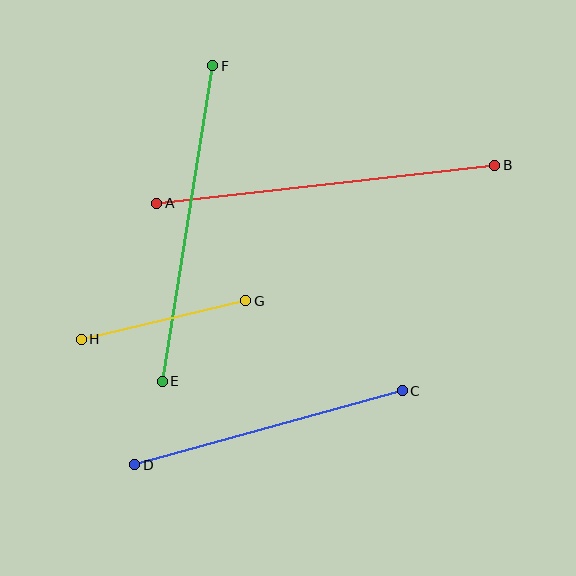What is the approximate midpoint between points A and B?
The midpoint is at approximately (326, 184) pixels.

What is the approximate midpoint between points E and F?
The midpoint is at approximately (188, 223) pixels.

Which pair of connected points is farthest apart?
Points A and B are farthest apart.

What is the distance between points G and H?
The distance is approximately 169 pixels.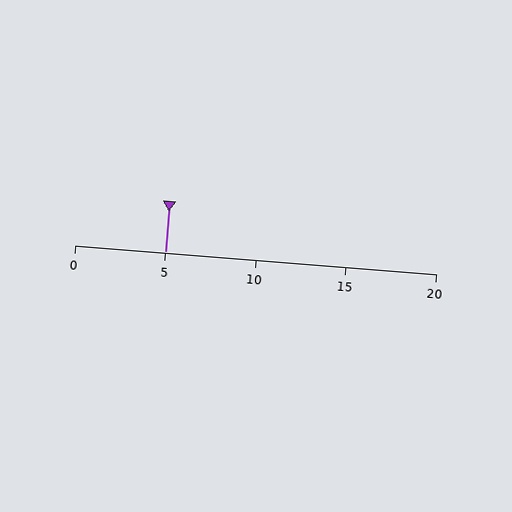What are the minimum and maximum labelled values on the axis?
The axis runs from 0 to 20.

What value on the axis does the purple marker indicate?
The marker indicates approximately 5.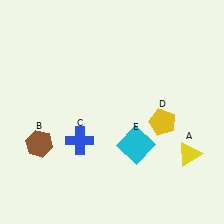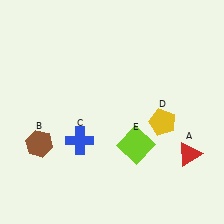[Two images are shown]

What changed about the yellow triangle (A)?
In Image 1, A is yellow. In Image 2, it changed to red.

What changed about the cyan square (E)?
In Image 1, E is cyan. In Image 2, it changed to lime.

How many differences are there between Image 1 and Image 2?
There are 2 differences between the two images.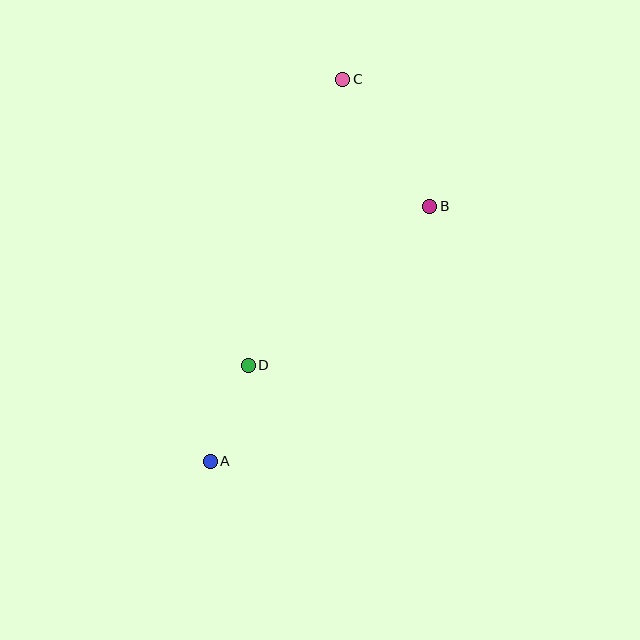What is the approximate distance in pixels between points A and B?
The distance between A and B is approximately 336 pixels.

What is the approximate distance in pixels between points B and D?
The distance between B and D is approximately 241 pixels.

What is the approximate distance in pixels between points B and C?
The distance between B and C is approximately 154 pixels.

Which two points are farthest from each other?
Points A and C are farthest from each other.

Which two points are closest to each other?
Points A and D are closest to each other.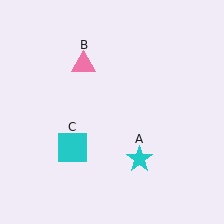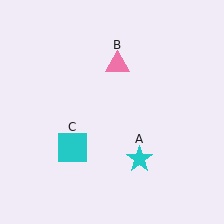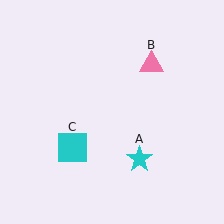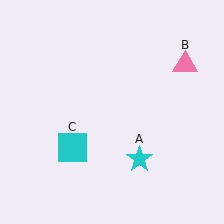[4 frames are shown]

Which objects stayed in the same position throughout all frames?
Cyan star (object A) and cyan square (object C) remained stationary.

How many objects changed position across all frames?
1 object changed position: pink triangle (object B).